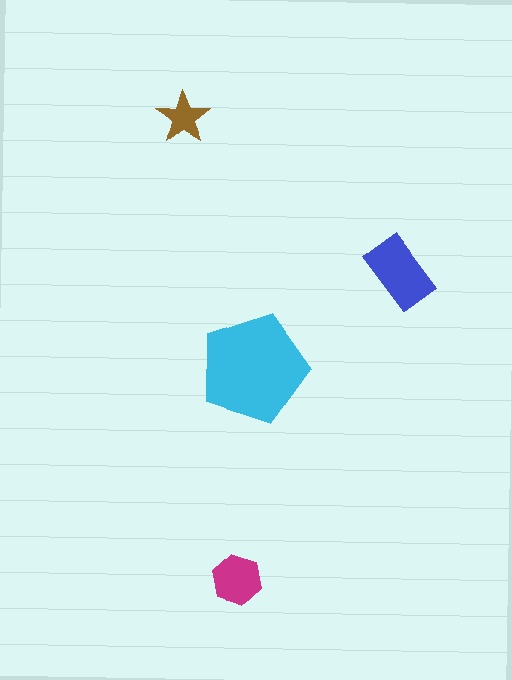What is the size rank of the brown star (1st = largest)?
4th.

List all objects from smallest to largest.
The brown star, the magenta hexagon, the blue rectangle, the cyan pentagon.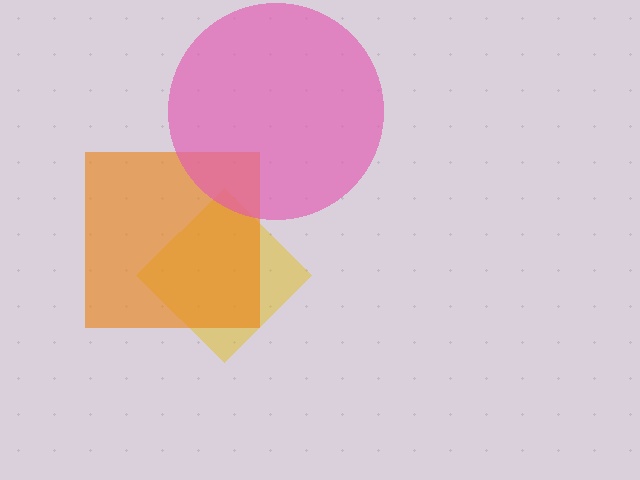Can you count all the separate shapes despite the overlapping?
Yes, there are 3 separate shapes.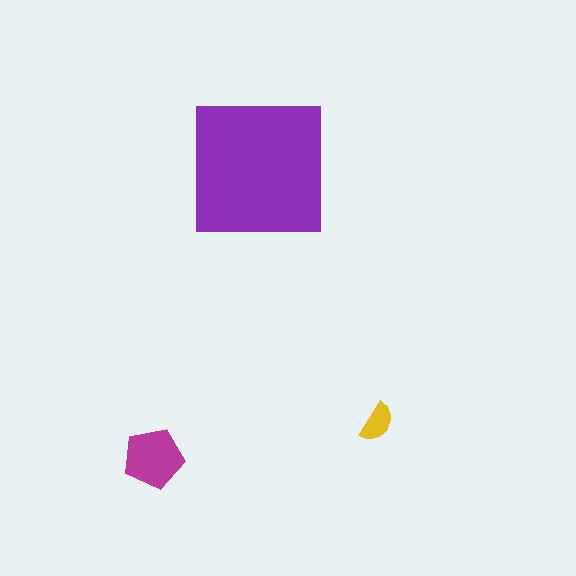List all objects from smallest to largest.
The yellow semicircle, the magenta pentagon, the purple square.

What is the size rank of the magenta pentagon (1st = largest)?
2nd.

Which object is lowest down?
The magenta pentagon is bottommost.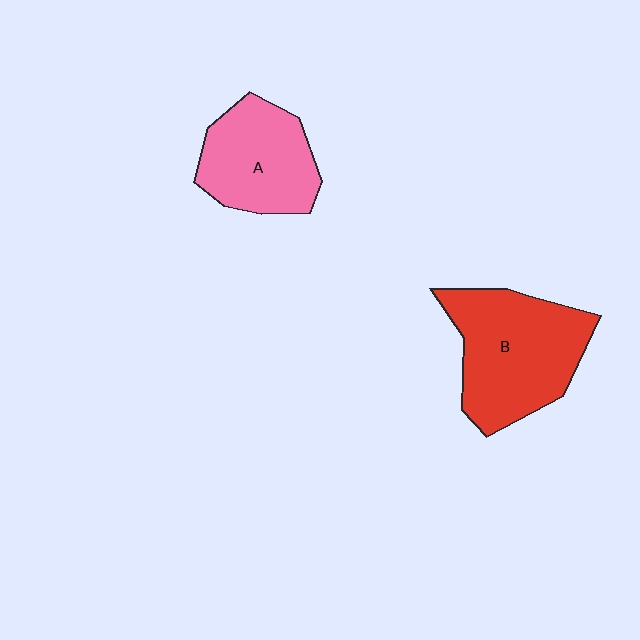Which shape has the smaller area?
Shape A (pink).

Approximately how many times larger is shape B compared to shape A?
Approximately 1.4 times.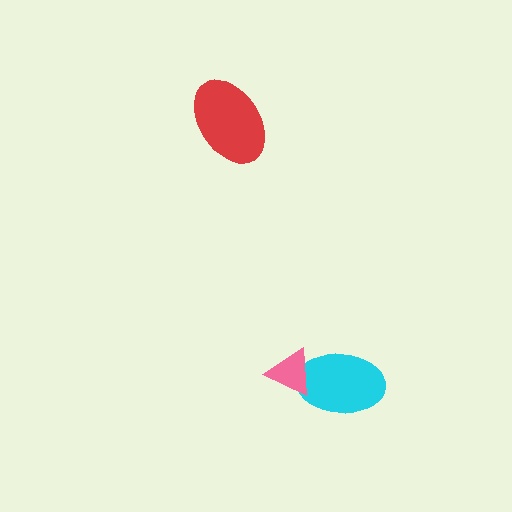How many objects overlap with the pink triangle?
1 object overlaps with the pink triangle.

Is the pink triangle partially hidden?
No, no other shape covers it.